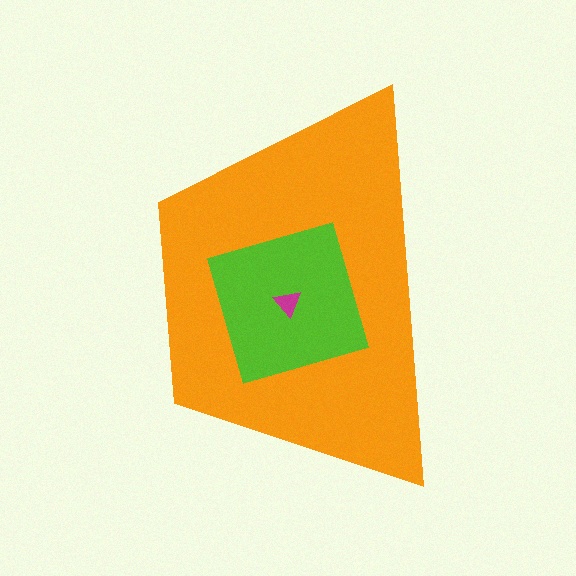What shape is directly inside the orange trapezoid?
The lime square.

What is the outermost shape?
The orange trapezoid.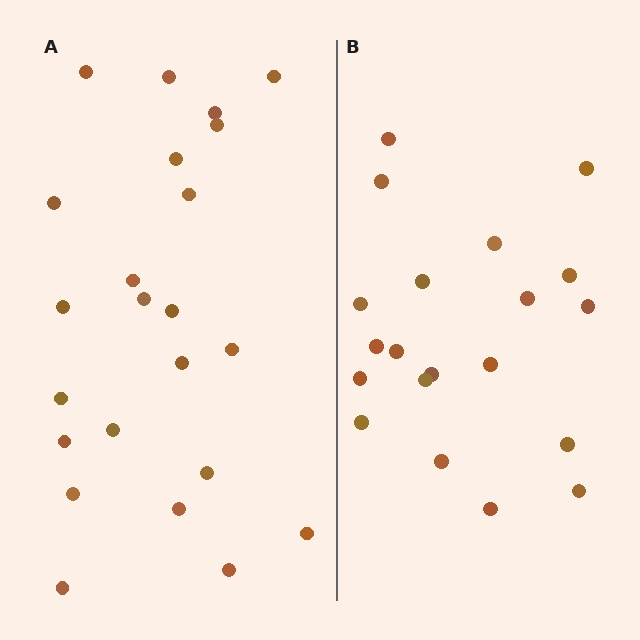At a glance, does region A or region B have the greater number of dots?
Region A (the left region) has more dots.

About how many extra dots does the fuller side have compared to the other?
Region A has just a few more — roughly 2 or 3 more dots than region B.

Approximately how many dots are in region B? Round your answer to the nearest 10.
About 20 dots.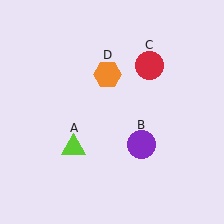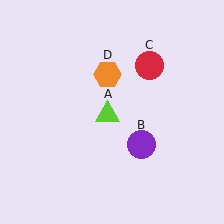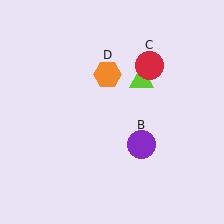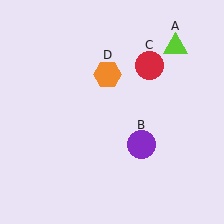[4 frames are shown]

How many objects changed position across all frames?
1 object changed position: lime triangle (object A).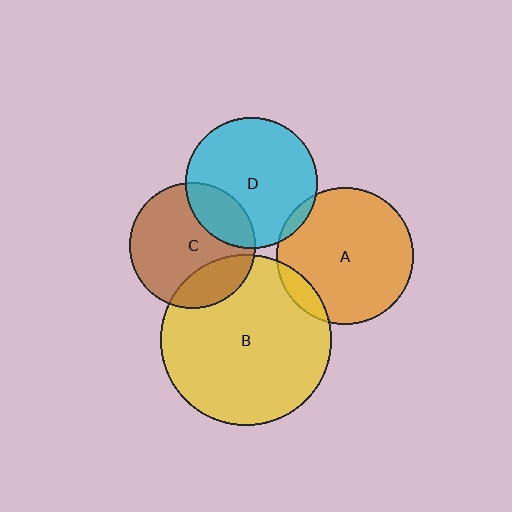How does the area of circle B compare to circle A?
Approximately 1.6 times.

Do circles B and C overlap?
Yes.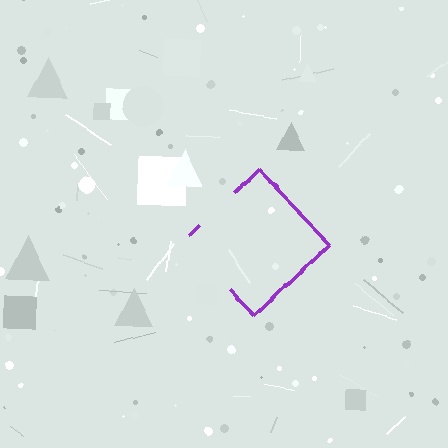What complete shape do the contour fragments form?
The contour fragments form a diamond.